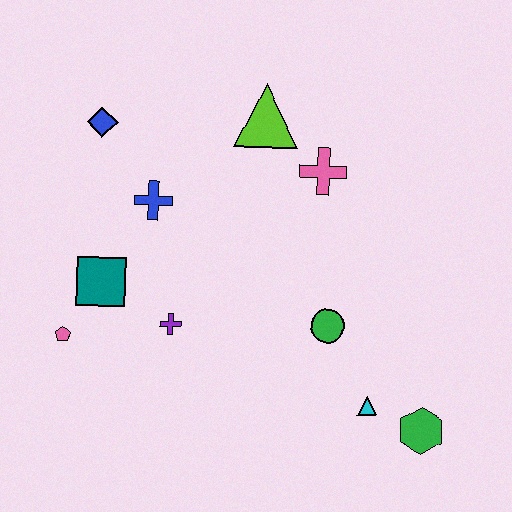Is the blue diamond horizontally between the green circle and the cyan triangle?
No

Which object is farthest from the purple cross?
The green hexagon is farthest from the purple cross.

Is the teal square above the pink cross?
No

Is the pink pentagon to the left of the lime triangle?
Yes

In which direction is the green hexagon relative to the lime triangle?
The green hexagon is below the lime triangle.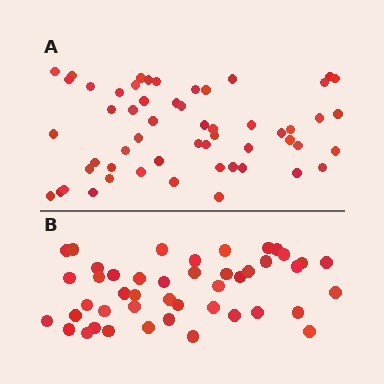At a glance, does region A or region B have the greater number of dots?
Region A (the top region) has more dots.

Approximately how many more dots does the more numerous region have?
Region A has roughly 10 or so more dots than region B.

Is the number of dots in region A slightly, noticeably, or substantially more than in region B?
Region A has only slightly more — the two regions are fairly close. The ratio is roughly 1.2 to 1.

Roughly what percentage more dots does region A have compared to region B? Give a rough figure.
About 20% more.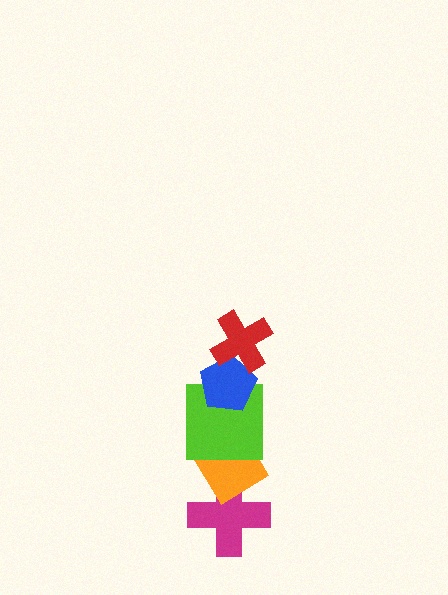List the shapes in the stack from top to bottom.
From top to bottom: the red cross, the blue pentagon, the lime square, the orange diamond, the magenta cross.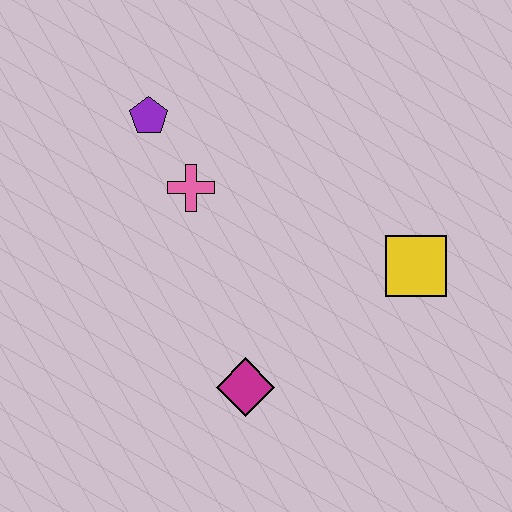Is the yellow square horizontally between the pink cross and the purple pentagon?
No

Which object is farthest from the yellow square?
The purple pentagon is farthest from the yellow square.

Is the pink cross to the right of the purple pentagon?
Yes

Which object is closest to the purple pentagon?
The pink cross is closest to the purple pentagon.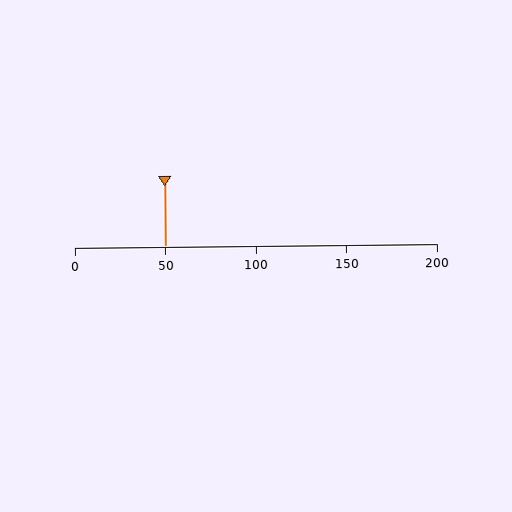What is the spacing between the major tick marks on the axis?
The major ticks are spaced 50 apart.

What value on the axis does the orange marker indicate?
The marker indicates approximately 50.